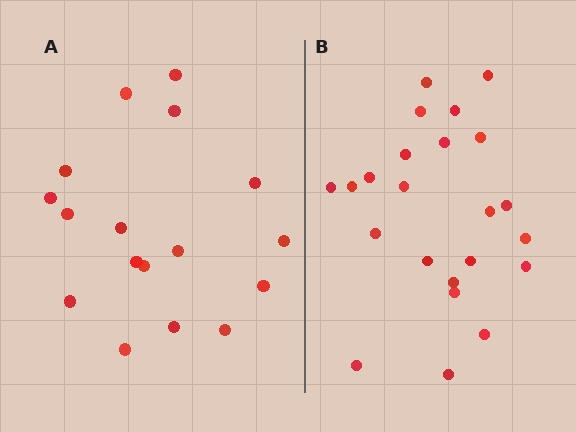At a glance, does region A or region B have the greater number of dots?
Region B (the right region) has more dots.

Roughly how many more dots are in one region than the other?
Region B has about 6 more dots than region A.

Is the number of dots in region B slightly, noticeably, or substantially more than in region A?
Region B has noticeably more, but not dramatically so. The ratio is roughly 1.4 to 1.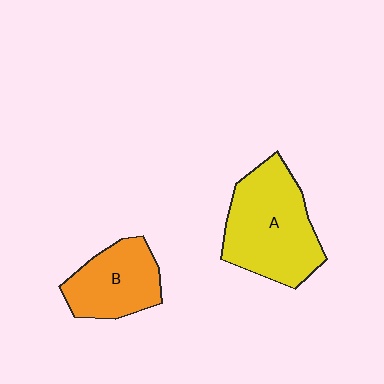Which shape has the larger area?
Shape A (yellow).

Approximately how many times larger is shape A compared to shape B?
Approximately 1.5 times.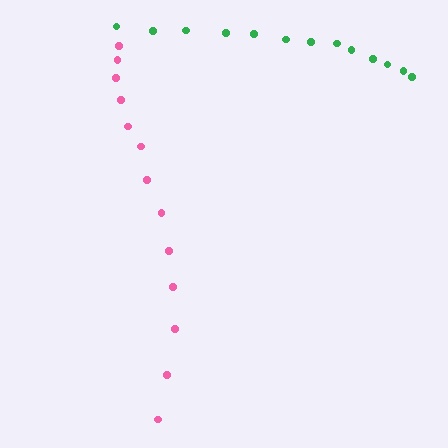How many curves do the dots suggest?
There are 2 distinct paths.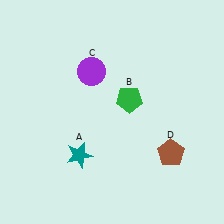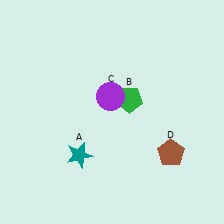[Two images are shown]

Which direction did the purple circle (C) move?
The purple circle (C) moved down.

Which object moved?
The purple circle (C) moved down.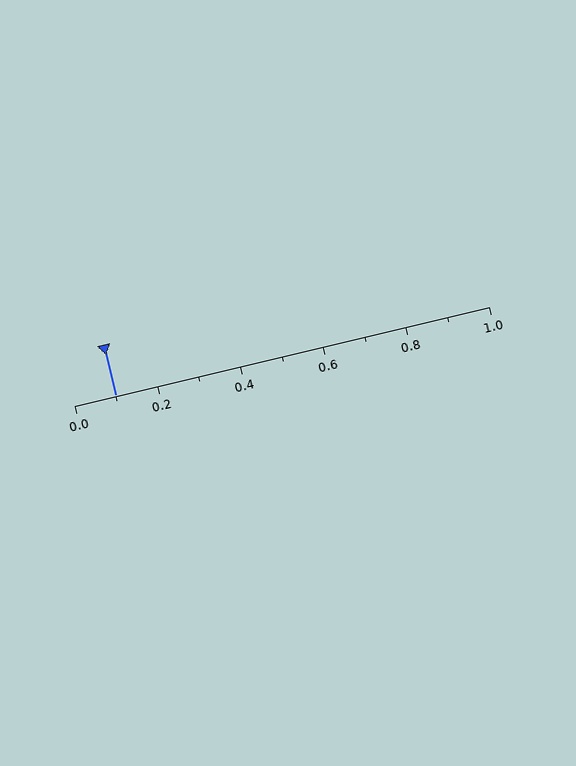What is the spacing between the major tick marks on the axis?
The major ticks are spaced 0.2 apart.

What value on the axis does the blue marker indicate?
The marker indicates approximately 0.1.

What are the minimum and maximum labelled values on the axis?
The axis runs from 0.0 to 1.0.